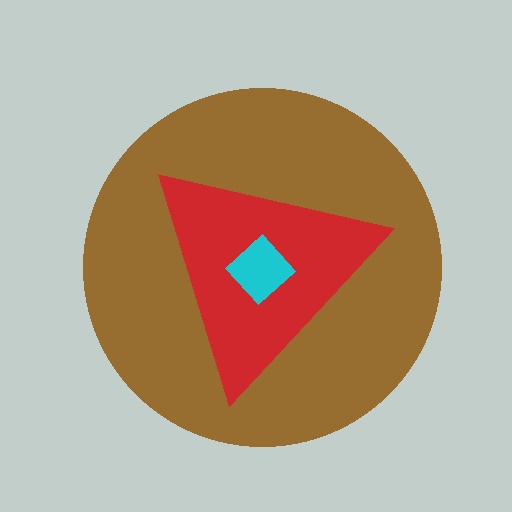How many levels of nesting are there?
3.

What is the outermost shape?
The brown circle.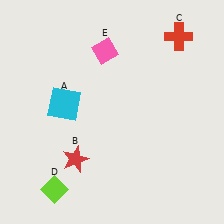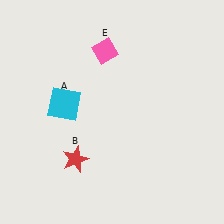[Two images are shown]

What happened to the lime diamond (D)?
The lime diamond (D) was removed in Image 2. It was in the bottom-left area of Image 1.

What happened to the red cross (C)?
The red cross (C) was removed in Image 2. It was in the top-right area of Image 1.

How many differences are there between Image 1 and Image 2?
There are 2 differences between the two images.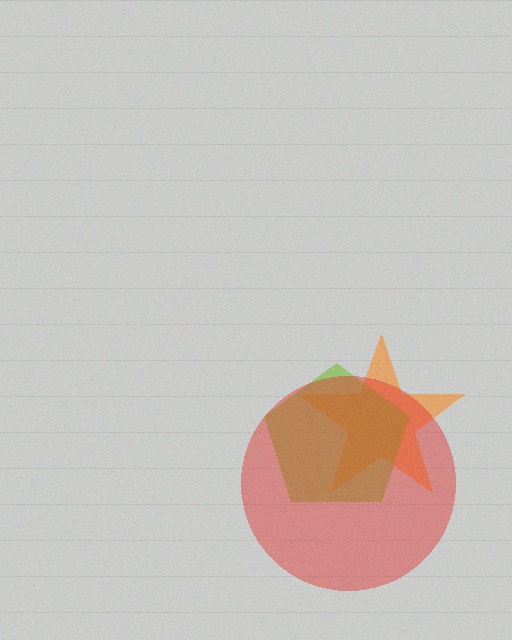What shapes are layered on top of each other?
The layered shapes are: an orange star, a lime pentagon, a red circle.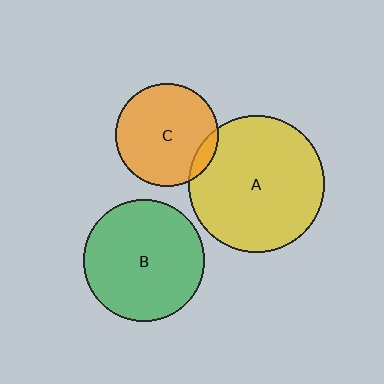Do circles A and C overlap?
Yes.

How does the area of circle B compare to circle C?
Approximately 1.4 times.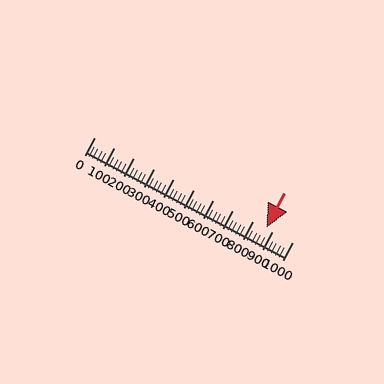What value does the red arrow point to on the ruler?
The red arrow points to approximately 869.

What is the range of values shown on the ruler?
The ruler shows values from 0 to 1000.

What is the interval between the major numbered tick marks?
The major tick marks are spaced 100 units apart.